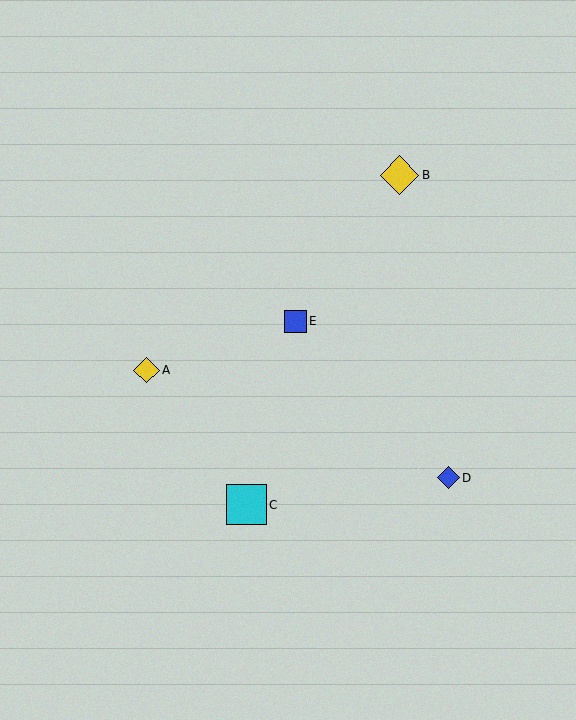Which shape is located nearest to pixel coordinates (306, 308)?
The blue square (labeled E) at (296, 321) is nearest to that location.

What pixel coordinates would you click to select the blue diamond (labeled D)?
Click at (449, 478) to select the blue diamond D.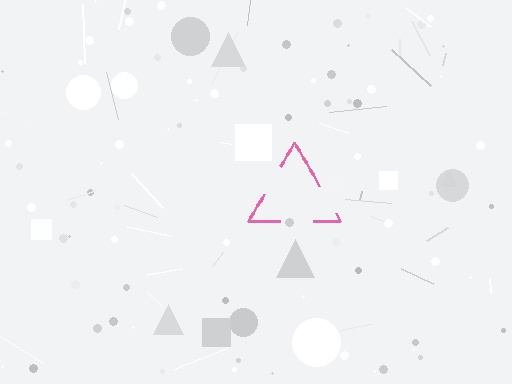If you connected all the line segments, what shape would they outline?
They would outline a triangle.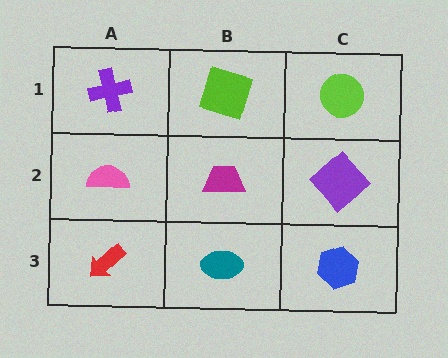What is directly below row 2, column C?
A blue hexagon.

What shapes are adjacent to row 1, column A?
A pink semicircle (row 2, column A), a lime square (row 1, column B).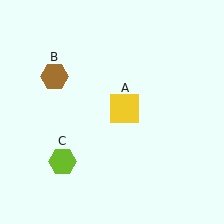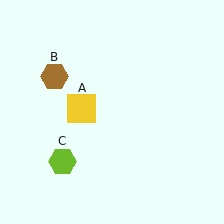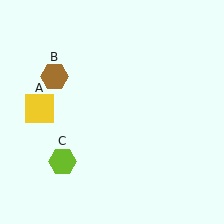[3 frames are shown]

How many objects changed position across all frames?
1 object changed position: yellow square (object A).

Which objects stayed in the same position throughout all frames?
Brown hexagon (object B) and lime hexagon (object C) remained stationary.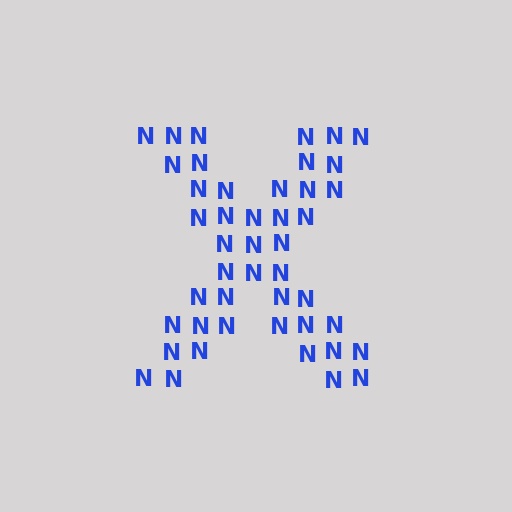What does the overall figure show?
The overall figure shows the letter X.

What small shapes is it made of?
It is made of small letter N's.